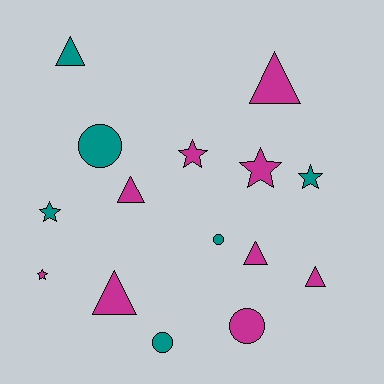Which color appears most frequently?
Magenta, with 9 objects.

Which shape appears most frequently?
Triangle, with 6 objects.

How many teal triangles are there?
There is 1 teal triangle.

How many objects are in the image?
There are 15 objects.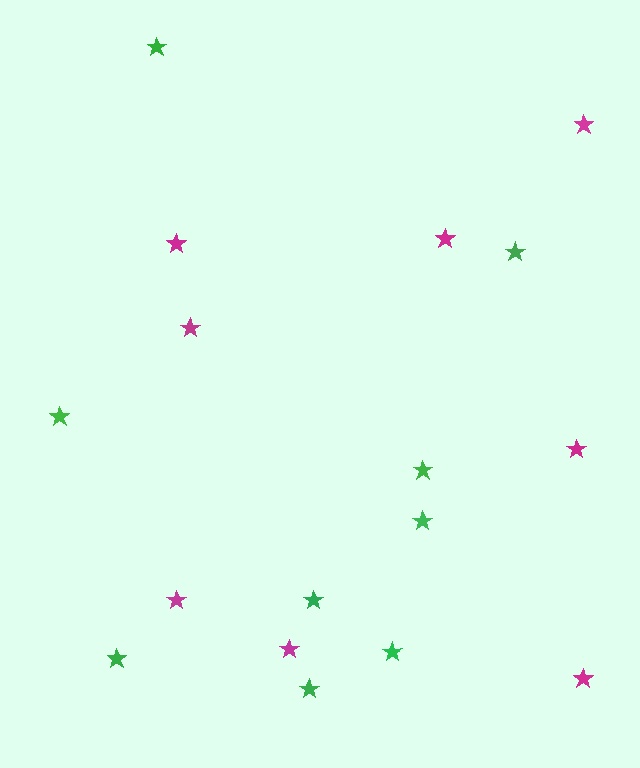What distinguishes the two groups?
There are 2 groups: one group of magenta stars (8) and one group of green stars (9).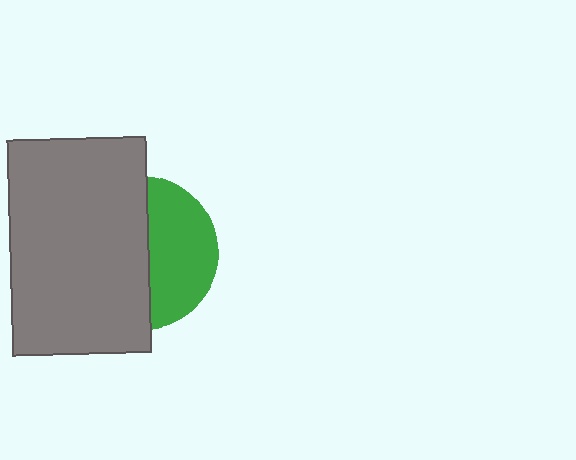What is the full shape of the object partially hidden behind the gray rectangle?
The partially hidden object is a green circle.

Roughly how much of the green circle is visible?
A small part of it is visible (roughly 43%).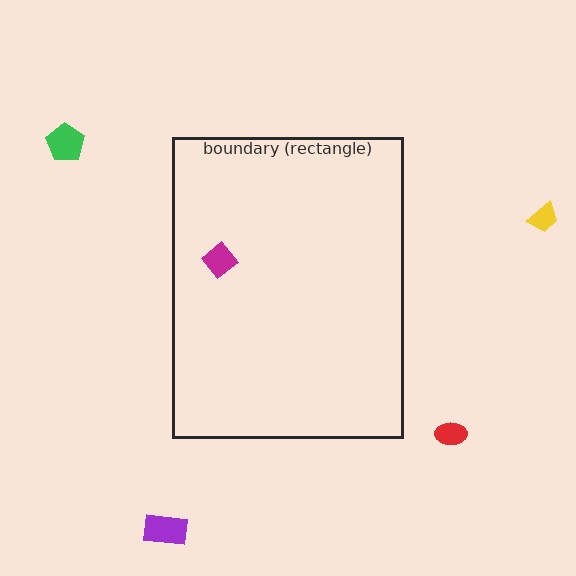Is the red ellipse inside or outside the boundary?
Outside.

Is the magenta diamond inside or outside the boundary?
Inside.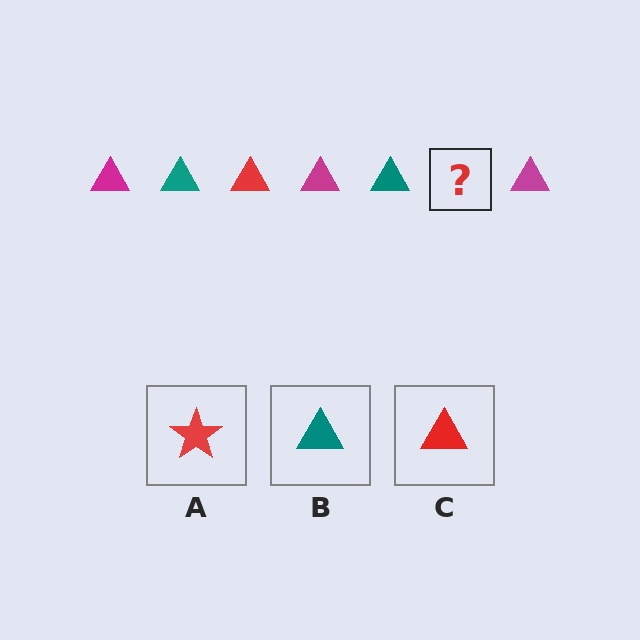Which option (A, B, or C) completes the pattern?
C.